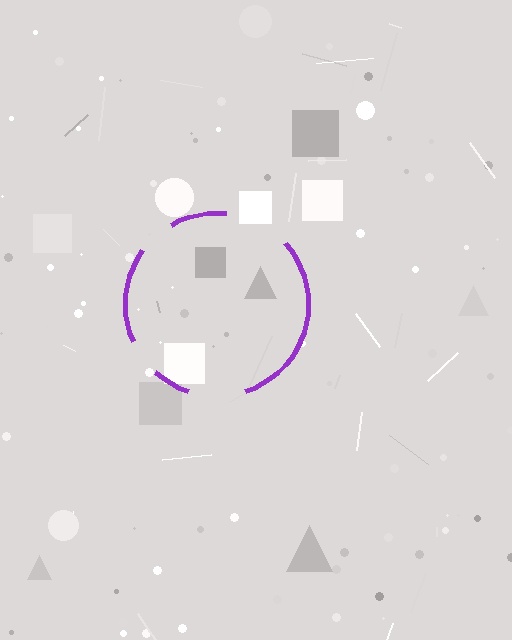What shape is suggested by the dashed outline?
The dashed outline suggests a circle.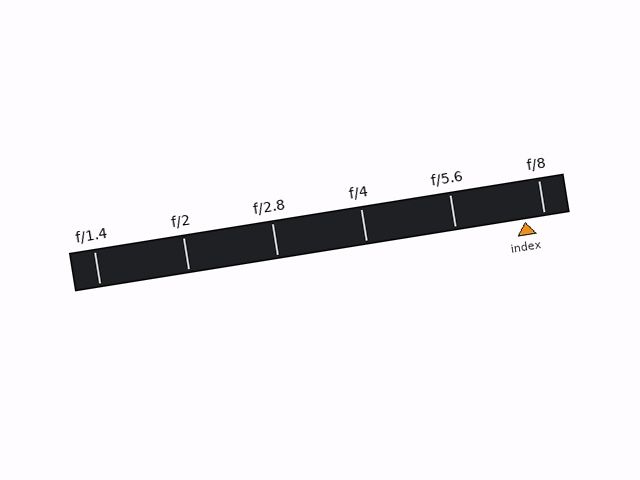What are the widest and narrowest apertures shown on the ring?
The widest aperture shown is f/1.4 and the narrowest is f/8.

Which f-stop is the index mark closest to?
The index mark is closest to f/8.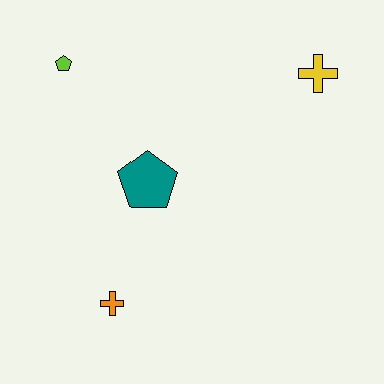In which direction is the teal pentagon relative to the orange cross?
The teal pentagon is above the orange cross.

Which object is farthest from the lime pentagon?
The yellow cross is farthest from the lime pentagon.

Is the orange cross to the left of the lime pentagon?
No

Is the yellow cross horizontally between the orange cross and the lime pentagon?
No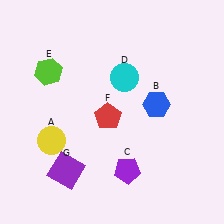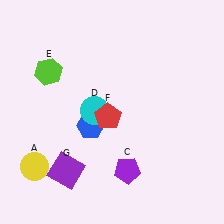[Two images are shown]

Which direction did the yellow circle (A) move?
The yellow circle (A) moved down.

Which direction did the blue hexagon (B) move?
The blue hexagon (B) moved left.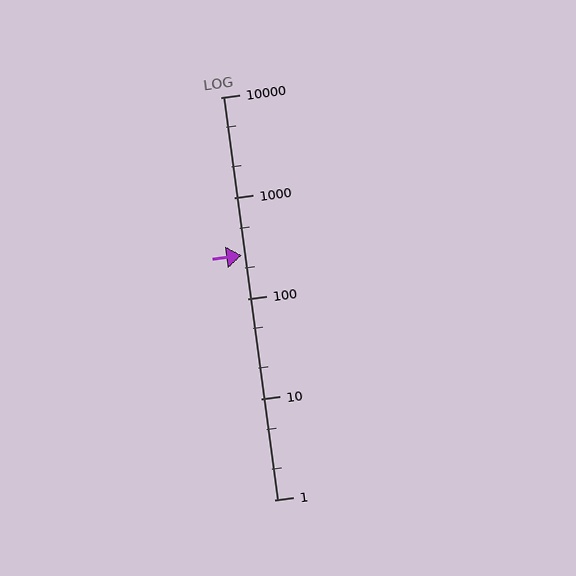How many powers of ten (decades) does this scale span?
The scale spans 4 decades, from 1 to 10000.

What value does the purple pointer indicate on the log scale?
The pointer indicates approximately 270.